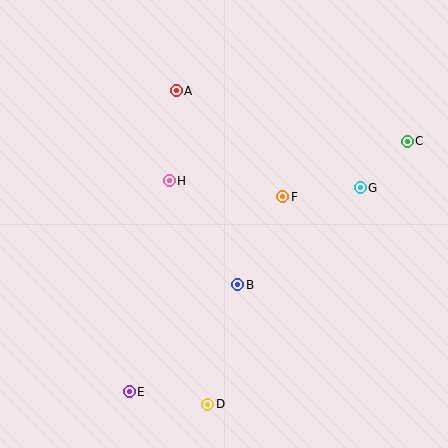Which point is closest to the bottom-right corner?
Point D is closest to the bottom-right corner.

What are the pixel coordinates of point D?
Point D is at (208, 404).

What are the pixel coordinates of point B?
Point B is at (238, 285).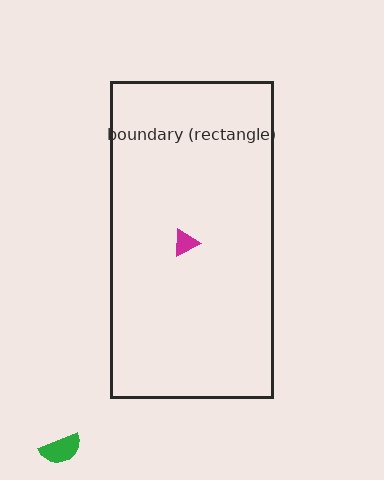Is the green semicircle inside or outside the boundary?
Outside.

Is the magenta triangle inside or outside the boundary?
Inside.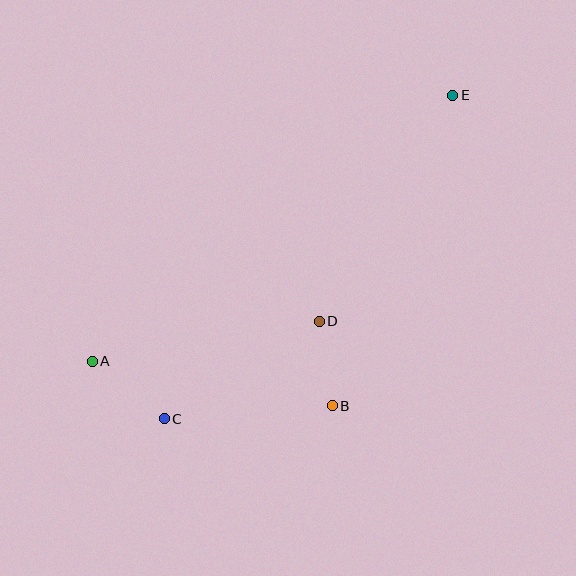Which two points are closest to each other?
Points B and D are closest to each other.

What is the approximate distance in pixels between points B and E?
The distance between B and E is approximately 333 pixels.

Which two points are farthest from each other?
Points A and E are farthest from each other.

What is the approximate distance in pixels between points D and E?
The distance between D and E is approximately 263 pixels.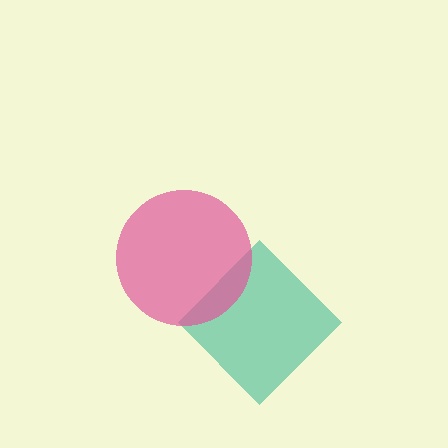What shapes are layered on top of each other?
The layered shapes are: a teal diamond, a pink circle.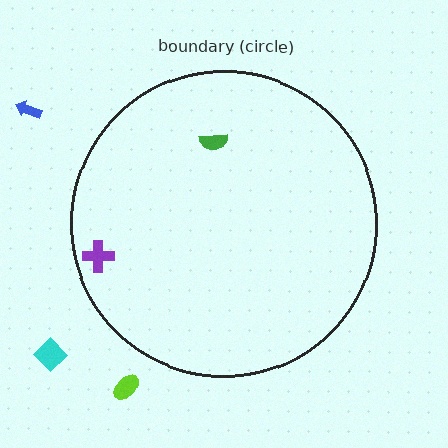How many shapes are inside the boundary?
2 inside, 3 outside.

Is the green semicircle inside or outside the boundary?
Inside.